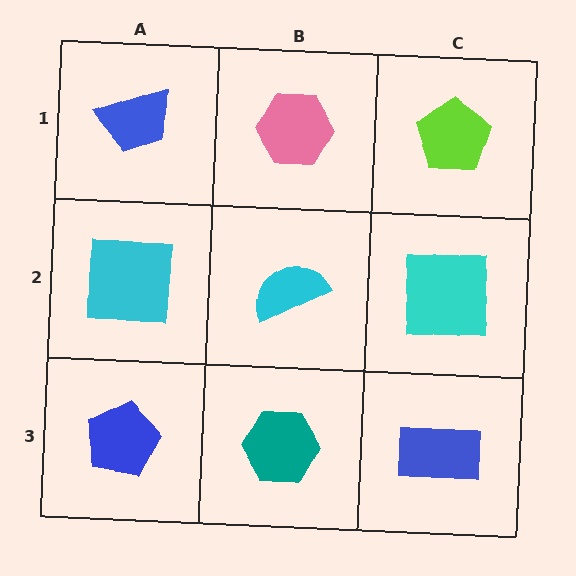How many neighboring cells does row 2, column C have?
3.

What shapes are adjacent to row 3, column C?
A cyan square (row 2, column C), a teal hexagon (row 3, column B).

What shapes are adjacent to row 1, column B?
A cyan semicircle (row 2, column B), a blue trapezoid (row 1, column A), a lime pentagon (row 1, column C).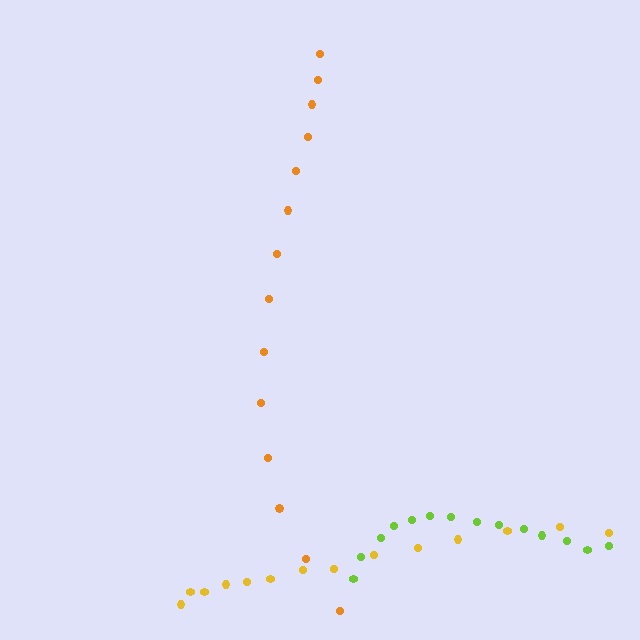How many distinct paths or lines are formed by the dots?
There are 3 distinct paths.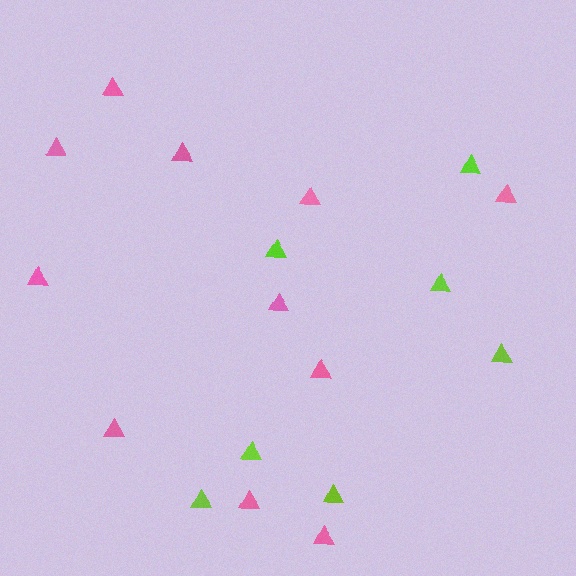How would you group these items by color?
There are 2 groups: one group of lime triangles (7) and one group of pink triangles (11).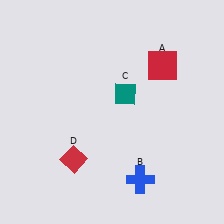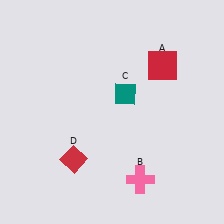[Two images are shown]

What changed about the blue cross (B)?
In Image 1, B is blue. In Image 2, it changed to pink.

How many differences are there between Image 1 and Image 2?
There is 1 difference between the two images.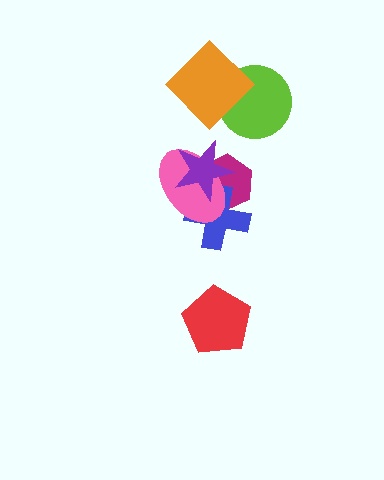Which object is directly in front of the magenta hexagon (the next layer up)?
The blue cross is directly in front of the magenta hexagon.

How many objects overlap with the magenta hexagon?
3 objects overlap with the magenta hexagon.